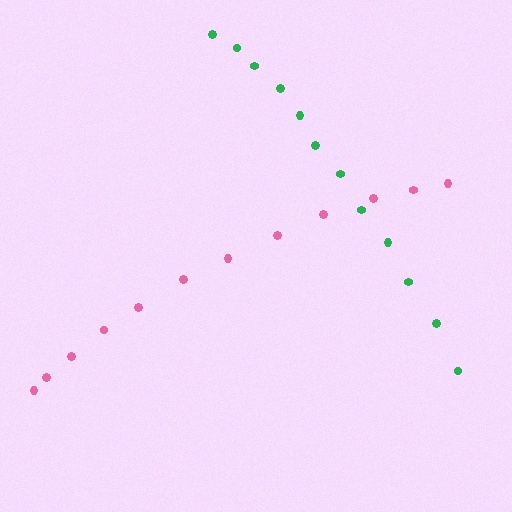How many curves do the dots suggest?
There are 2 distinct paths.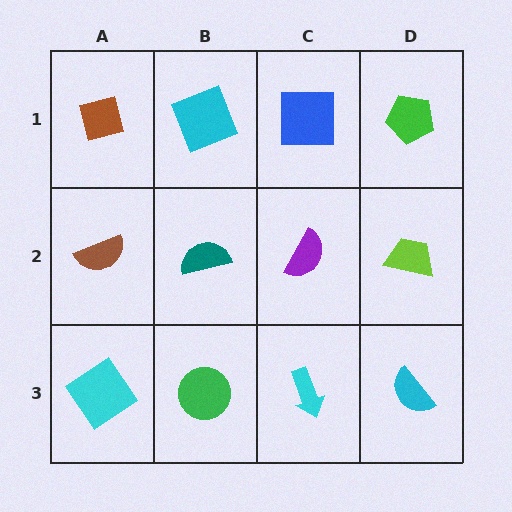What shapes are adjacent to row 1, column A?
A brown semicircle (row 2, column A), a cyan square (row 1, column B).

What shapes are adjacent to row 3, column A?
A brown semicircle (row 2, column A), a green circle (row 3, column B).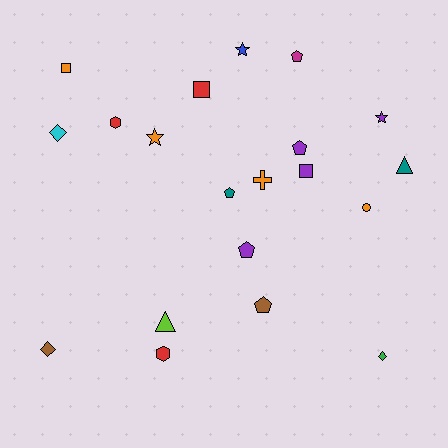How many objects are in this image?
There are 20 objects.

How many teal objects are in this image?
There are 2 teal objects.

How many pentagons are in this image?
There are 5 pentagons.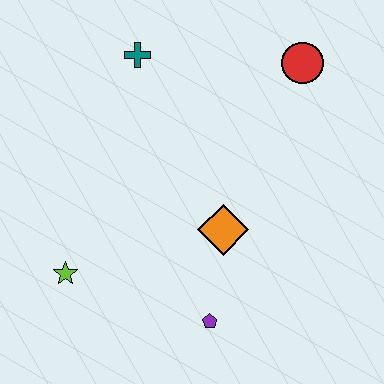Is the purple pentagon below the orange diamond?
Yes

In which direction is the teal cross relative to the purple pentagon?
The teal cross is above the purple pentagon.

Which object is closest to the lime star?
The purple pentagon is closest to the lime star.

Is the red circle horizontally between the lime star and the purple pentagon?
No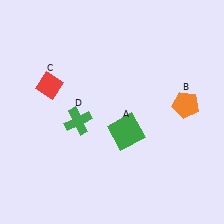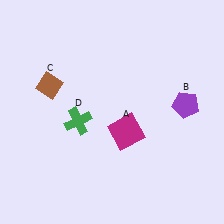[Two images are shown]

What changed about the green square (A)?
In Image 1, A is green. In Image 2, it changed to magenta.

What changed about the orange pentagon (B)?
In Image 1, B is orange. In Image 2, it changed to purple.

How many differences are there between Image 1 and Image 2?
There are 3 differences between the two images.